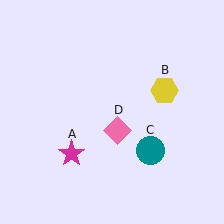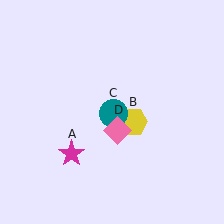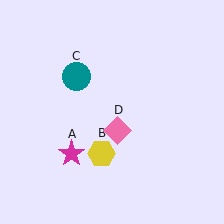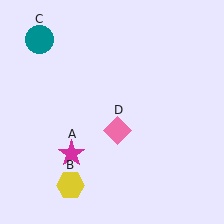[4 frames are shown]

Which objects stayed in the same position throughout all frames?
Magenta star (object A) and pink diamond (object D) remained stationary.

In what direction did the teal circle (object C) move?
The teal circle (object C) moved up and to the left.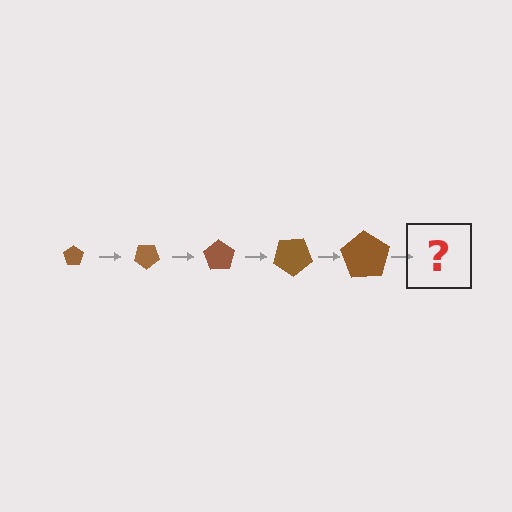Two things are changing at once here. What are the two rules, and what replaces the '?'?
The two rules are that the pentagon grows larger each step and it rotates 35 degrees each step. The '?' should be a pentagon, larger than the previous one and rotated 175 degrees from the start.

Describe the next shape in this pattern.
It should be a pentagon, larger than the previous one and rotated 175 degrees from the start.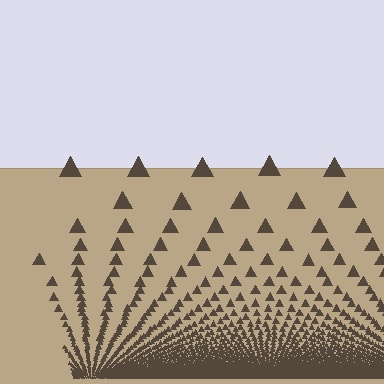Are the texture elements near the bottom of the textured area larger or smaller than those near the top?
Smaller. The gradient is inverted — elements near the bottom are smaller and denser.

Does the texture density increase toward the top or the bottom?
Density increases toward the bottom.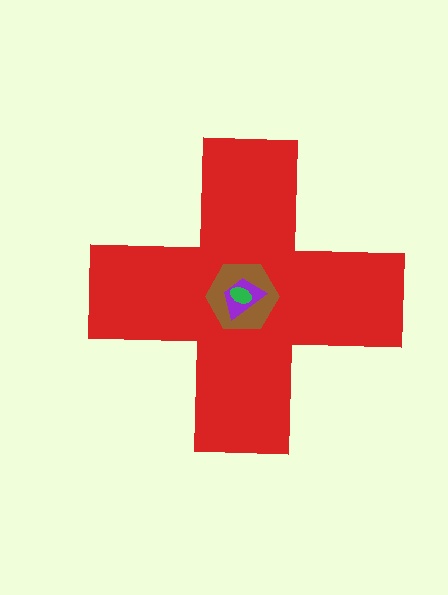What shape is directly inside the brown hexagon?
The purple trapezoid.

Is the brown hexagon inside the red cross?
Yes.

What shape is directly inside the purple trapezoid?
The green ellipse.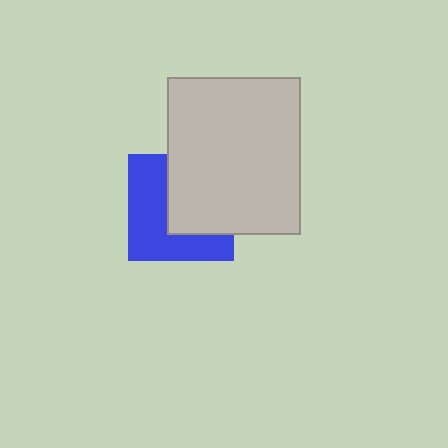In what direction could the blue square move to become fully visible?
The blue square could move toward the lower-left. That would shift it out from behind the light gray rectangle entirely.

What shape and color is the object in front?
The object in front is a light gray rectangle.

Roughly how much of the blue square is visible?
About half of it is visible (roughly 53%).